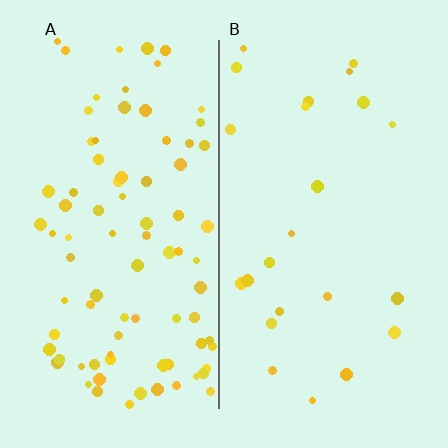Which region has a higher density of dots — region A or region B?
A (the left).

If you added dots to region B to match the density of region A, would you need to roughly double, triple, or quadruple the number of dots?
Approximately quadruple.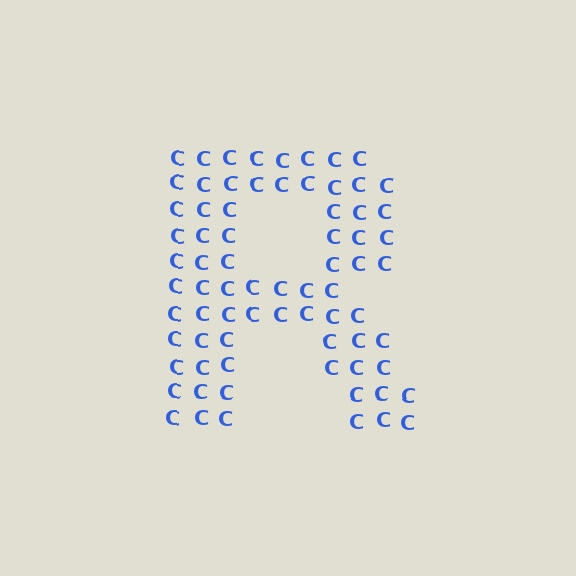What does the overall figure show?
The overall figure shows the letter R.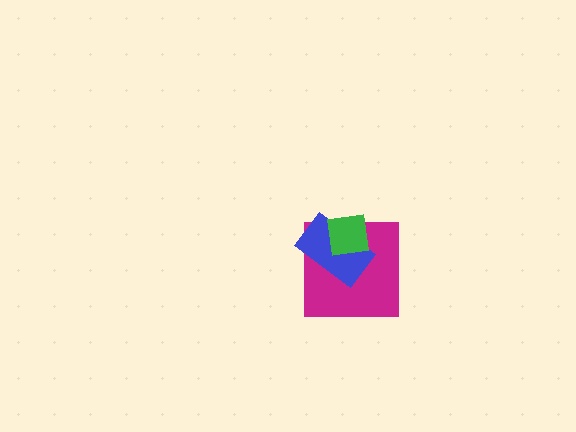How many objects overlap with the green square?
2 objects overlap with the green square.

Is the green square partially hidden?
No, no other shape covers it.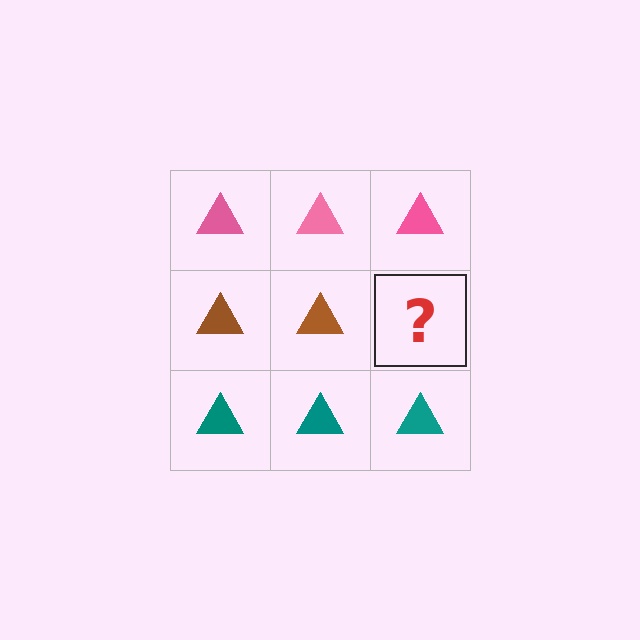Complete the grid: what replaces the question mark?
The question mark should be replaced with a brown triangle.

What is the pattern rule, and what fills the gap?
The rule is that each row has a consistent color. The gap should be filled with a brown triangle.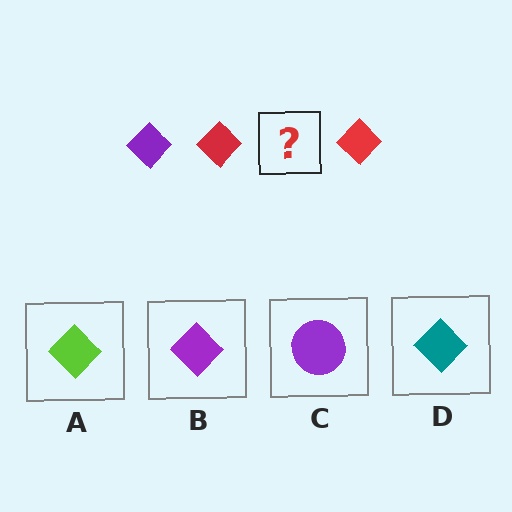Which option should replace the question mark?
Option B.